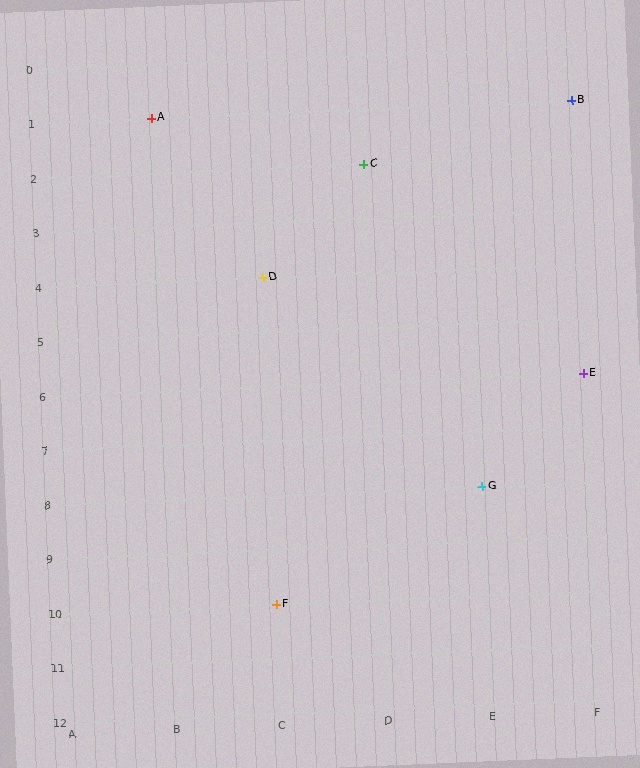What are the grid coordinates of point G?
Point G is at grid coordinates (E, 8).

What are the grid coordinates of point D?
Point D is at grid coordinates (C, 4).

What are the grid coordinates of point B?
Point B is at grid coordinates (F, 1).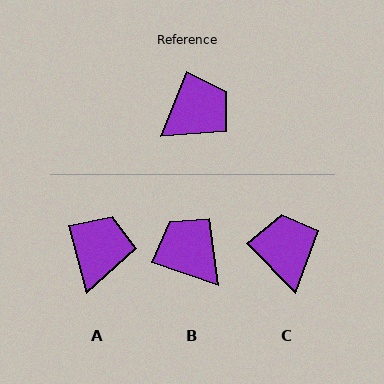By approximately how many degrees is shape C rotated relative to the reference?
Approximately 66 degrees counter-clockwise.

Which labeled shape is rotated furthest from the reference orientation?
B, about 93 degrees away.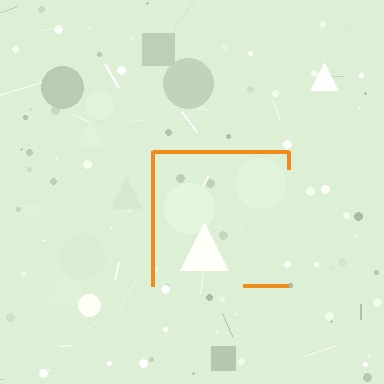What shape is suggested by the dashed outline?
The dashed outline suggests a square.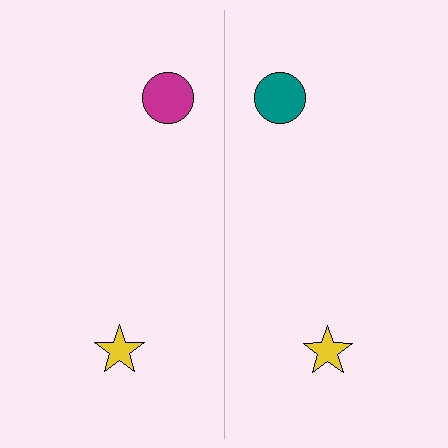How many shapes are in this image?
There are 4 shapes in this image.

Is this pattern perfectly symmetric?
No, the pattern is not perfectly symmetric. The teal circle on the right side breaks the symmetry — its mirror counterpart is magenta.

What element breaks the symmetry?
The teal circle on the right side breaks the symmetry — its mirror counterpart is magenta.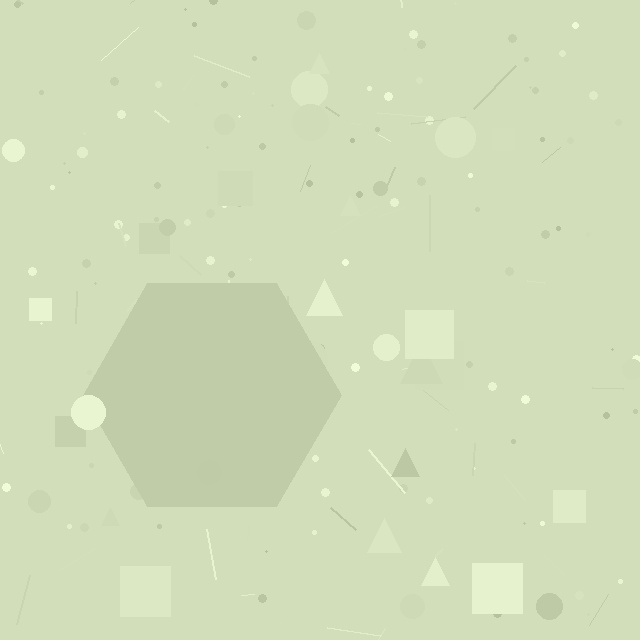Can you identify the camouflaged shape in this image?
The camouflaged shape is a hexagon.